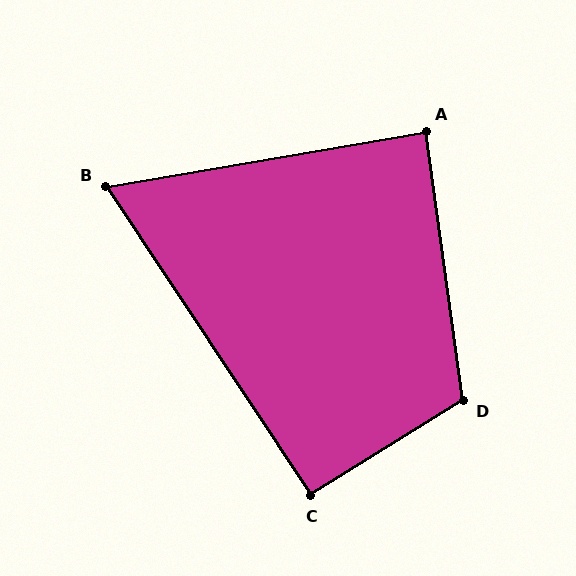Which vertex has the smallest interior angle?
B, at approximately 66 degrees.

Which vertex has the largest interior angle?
D, at approximately 114 degrees.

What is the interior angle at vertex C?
Approximately 92 degrees (approximately right).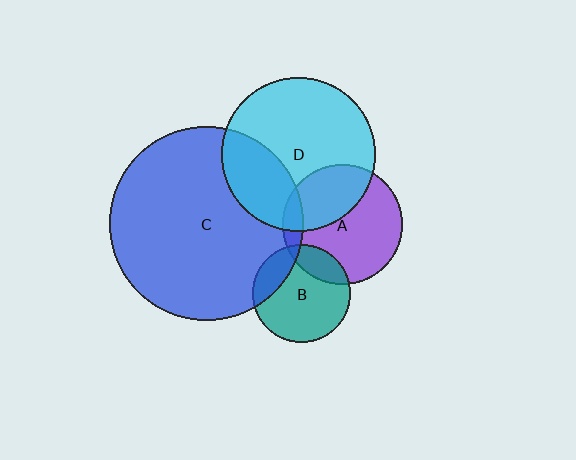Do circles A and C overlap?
Yes.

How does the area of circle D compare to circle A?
Approximately 1.6 times.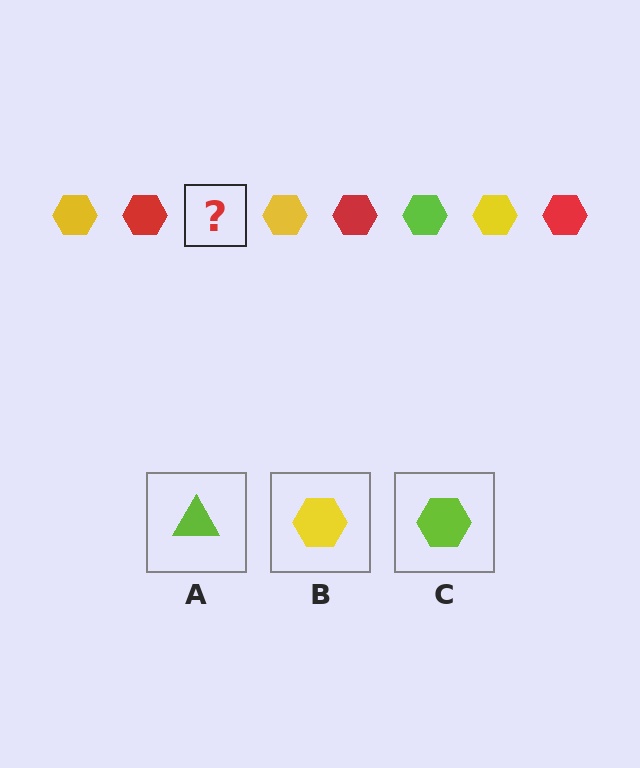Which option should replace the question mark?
Option C.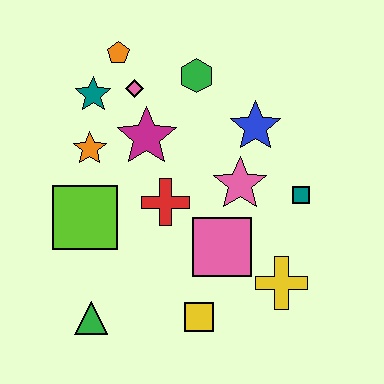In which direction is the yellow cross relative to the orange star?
The yellow cross is to the right of the orange star.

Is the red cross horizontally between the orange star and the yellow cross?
Yes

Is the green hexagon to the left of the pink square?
Yes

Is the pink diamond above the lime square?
Yes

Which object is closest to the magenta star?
The pink diamond is closest to the magenta star.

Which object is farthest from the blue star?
The green triangle is farthest from the blue star.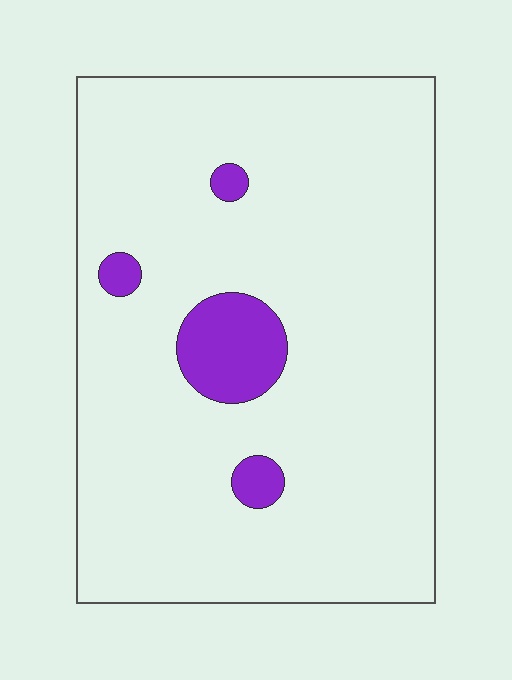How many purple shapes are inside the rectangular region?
4.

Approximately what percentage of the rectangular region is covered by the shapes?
Approximately 10%.